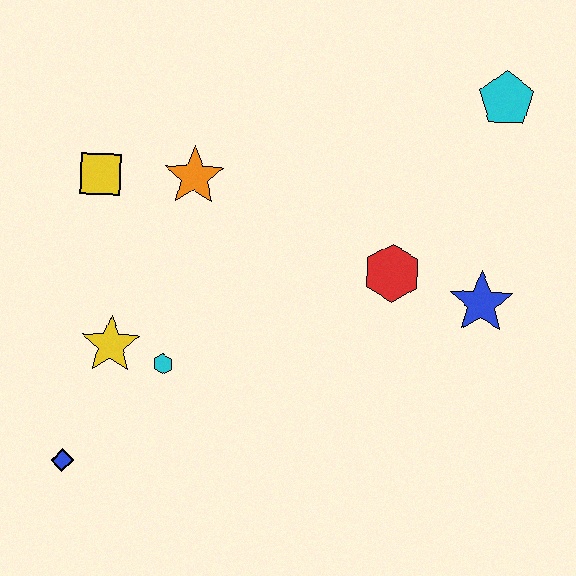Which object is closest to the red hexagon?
The blue star is closest to the red hexagon.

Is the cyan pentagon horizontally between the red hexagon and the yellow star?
No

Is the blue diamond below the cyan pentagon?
Yes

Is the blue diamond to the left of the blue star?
Yes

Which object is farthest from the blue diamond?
The cyan pentagon is farthest from the blue diamond.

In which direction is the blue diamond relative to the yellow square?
The blue diamond is below the yellow square.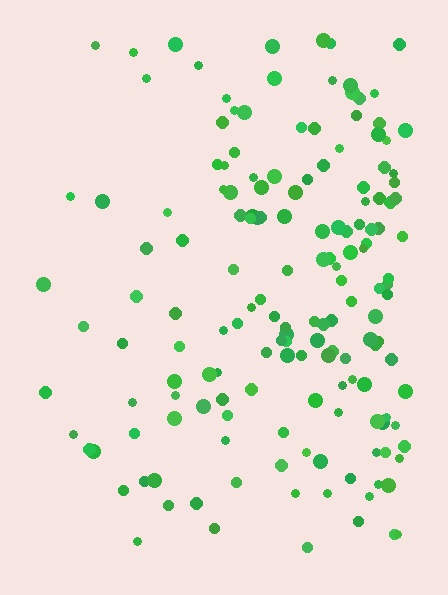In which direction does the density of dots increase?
From left to right, with the right side densest.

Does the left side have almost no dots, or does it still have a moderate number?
Still a moderate number, just noticeably fewer than the right.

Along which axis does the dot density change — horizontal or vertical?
Horizontal.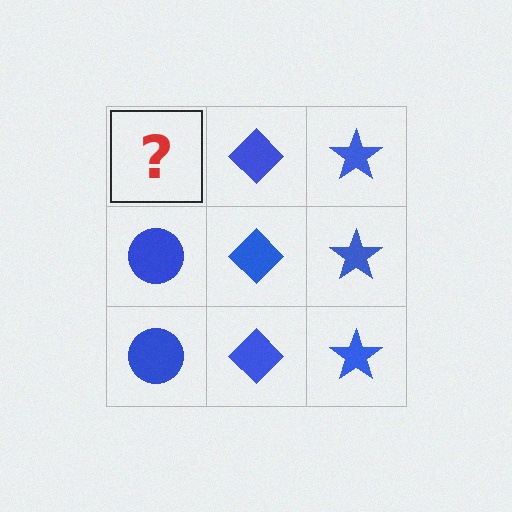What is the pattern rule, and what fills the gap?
The rule is that each column has a consistent shape. The gap should be filled with a blue circle.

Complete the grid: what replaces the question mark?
The question mark should be replaced with a blue circle.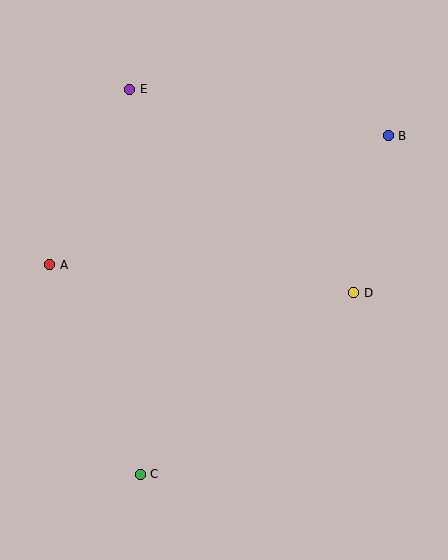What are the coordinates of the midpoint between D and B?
The midpoint between D and B is at (371, 214).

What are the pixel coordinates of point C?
Point C is at (140, 474).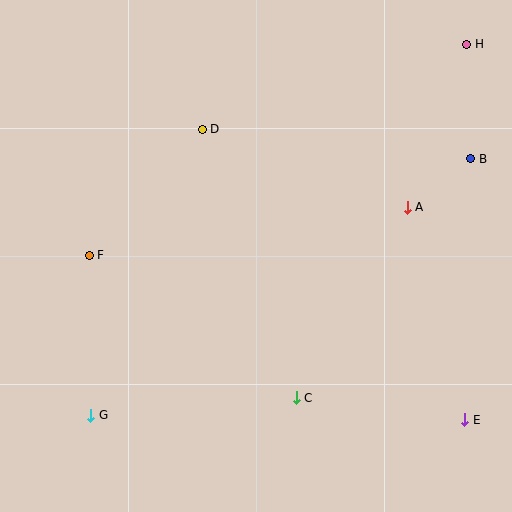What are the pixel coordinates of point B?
Point B is at (471, 159).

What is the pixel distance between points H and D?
The distance between H and D is 278 pixels.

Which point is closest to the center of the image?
Point D at (202, 129) is closest to the center.